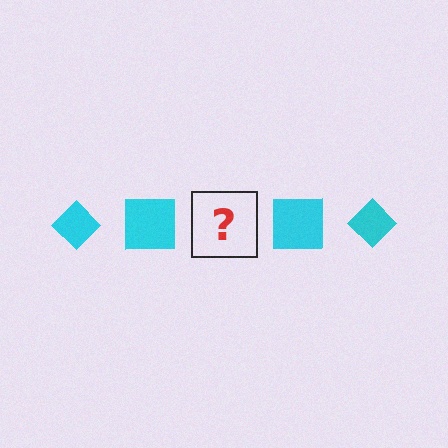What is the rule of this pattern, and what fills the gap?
The rule is that the pattern cycles through diamond, square shapes in cyan. The gap should be filled with a cyan diamond.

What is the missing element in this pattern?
The missing element is a cyan diamond.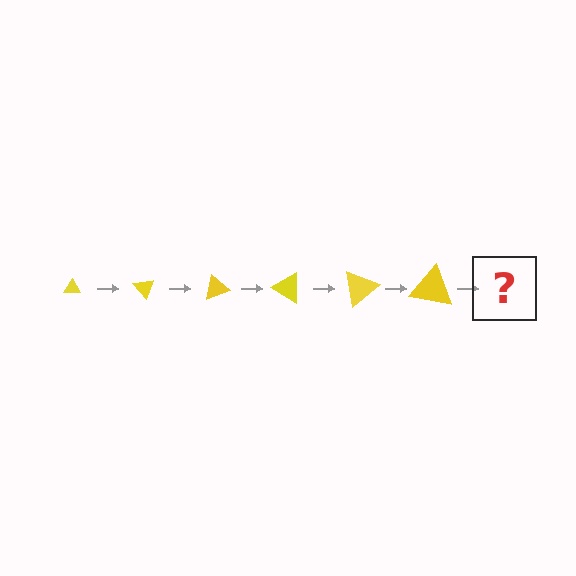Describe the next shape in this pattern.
It should be a triangle, larger than the previous one and rotated 300 degrees from the start.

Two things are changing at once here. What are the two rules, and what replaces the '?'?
The two rules are that the triangle grows larger each step and it rotates 50 degrees each step. The '?' should be a triangle, larger than the previous one and rotated 300 degrees from the start.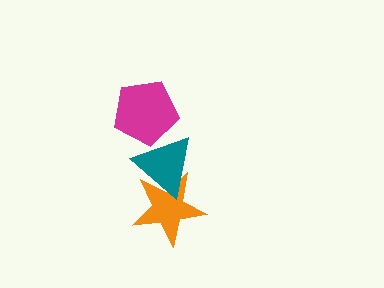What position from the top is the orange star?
The orange star is 3rd from the top.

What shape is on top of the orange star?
The teal triangle is on top of the orange star.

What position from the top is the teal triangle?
The teal triangle is 2nd from the top.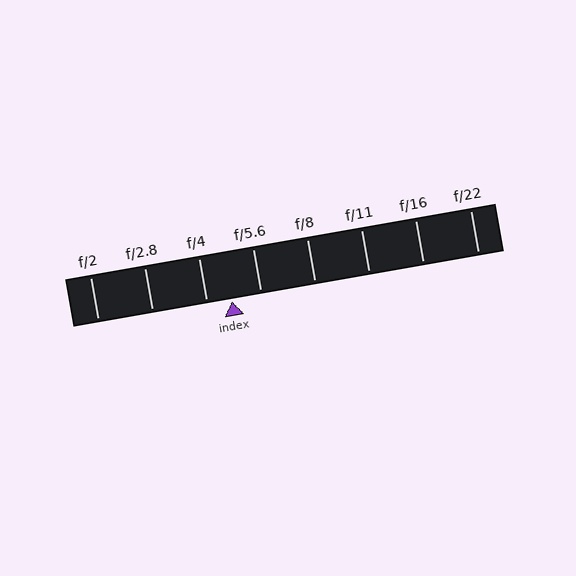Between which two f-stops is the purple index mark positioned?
The index mark is between f/4 and f/5.6.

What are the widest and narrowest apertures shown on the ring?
The widest aperture shown is f/2 and the narrowest is f/22.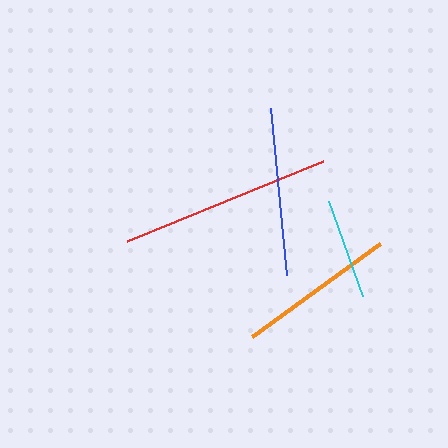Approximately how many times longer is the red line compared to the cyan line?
The red line is approximately 2.1 times the length of the cyan line.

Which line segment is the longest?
The red line is the longest at approximately 212 pixels.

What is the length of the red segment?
The red segment is approximately 212 pixels long.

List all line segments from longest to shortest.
From longest to shortest: red, blue, orange, cyan.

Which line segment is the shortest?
The cyan line is the shortest at approximately 101 pixels.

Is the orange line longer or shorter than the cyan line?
The orange line is longer than the cyan line.